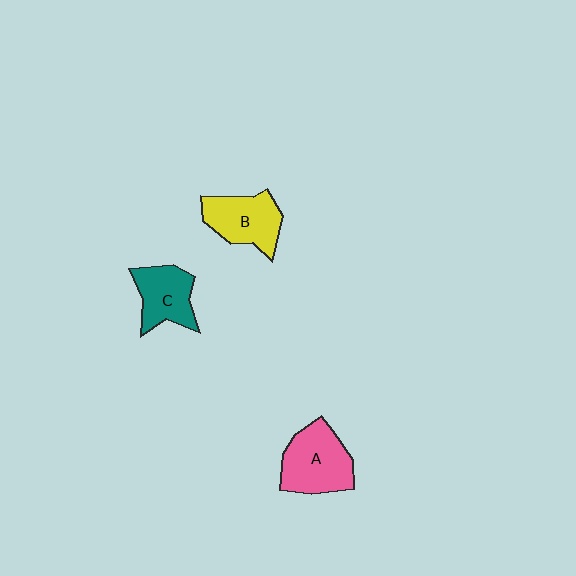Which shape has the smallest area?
Shape C (teal).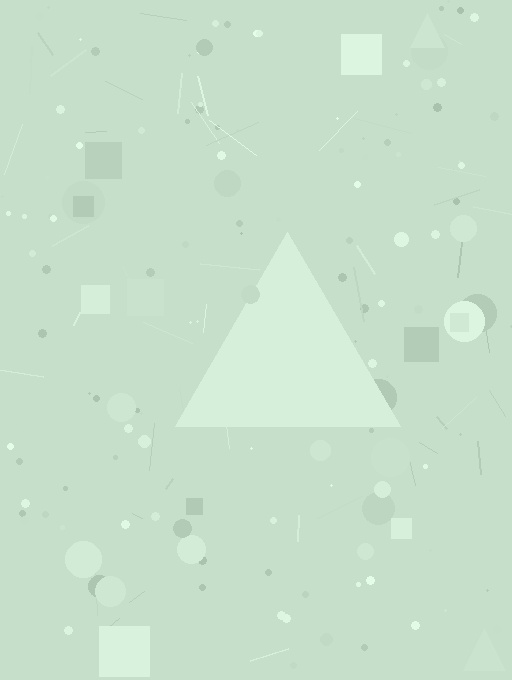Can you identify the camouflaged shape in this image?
The camouflaged shape is a triangle.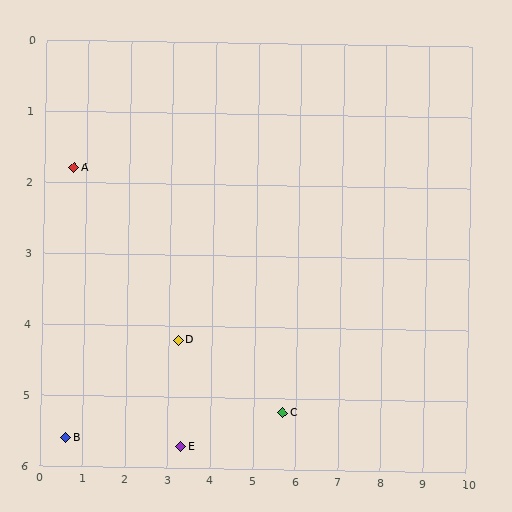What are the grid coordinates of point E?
Point E is at approximately (3.3, 5.7).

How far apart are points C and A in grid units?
Points C and A are about 6.0 grid units apart.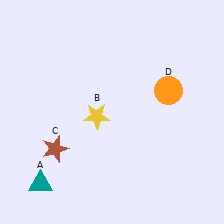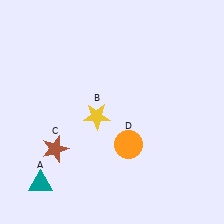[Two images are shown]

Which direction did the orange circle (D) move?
The orange circle (D) moved down.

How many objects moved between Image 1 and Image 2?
1 object moved between the two images.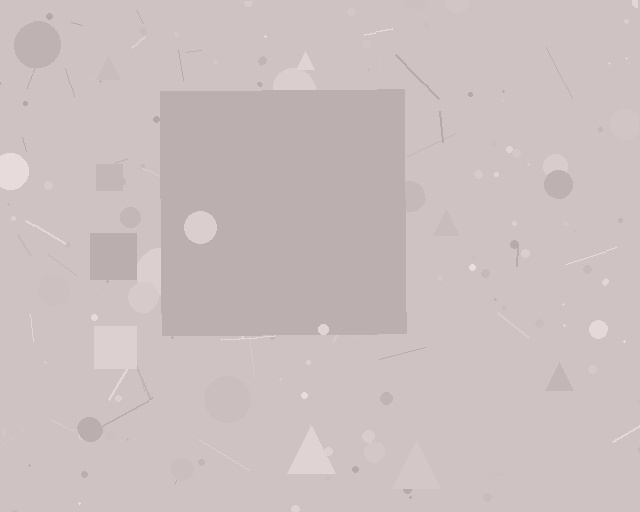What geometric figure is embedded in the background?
A square is embedded in the background.